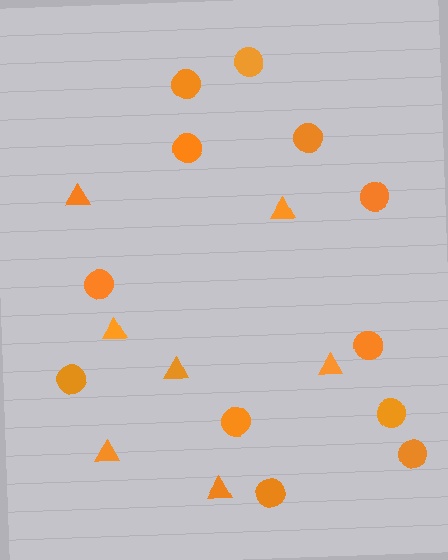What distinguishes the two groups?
There are 2 groups: one group of triangles (7) and one group of circles (12).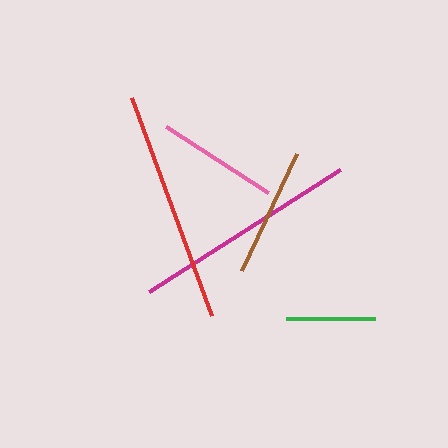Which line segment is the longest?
The red line is the longest at approximately 233 pixels.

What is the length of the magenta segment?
The magenta segment is approximately 227 pixels long.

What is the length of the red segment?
The red segment is approximately 233 pixels long.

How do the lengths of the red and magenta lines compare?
The red and magenta lines are approximately the same length.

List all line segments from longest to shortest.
From longest to shortest: red, magenta, brown, pink, green.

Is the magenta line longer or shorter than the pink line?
The magenta line is longer than the pink line.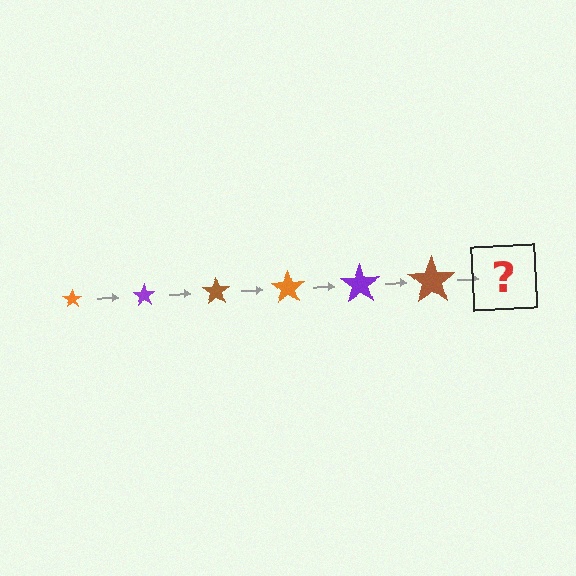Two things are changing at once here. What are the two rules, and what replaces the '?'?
The two rules are that the star grows larger each step and the color cycles through orange, purple, and brown. The '?' should be an orange star, larger than the previous one.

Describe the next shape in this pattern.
It should be an orange star, larger than the previous one.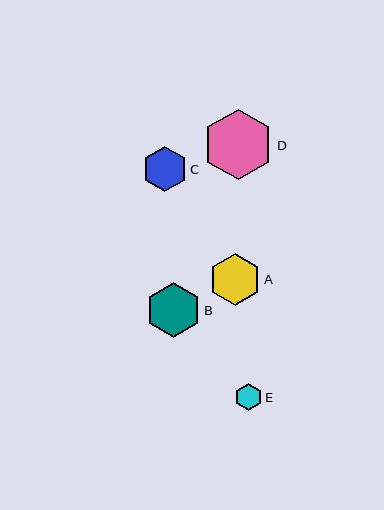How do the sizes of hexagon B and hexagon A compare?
Hexagon B and hexagon A are approximately the same size.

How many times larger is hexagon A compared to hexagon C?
Hexagon A is approximately 1.1 times the size of hexagon C.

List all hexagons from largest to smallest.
From largest to smallest: D, B, A, C, E.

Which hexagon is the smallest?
Hexagon E is the smallest with a size of approximately 27 pixels.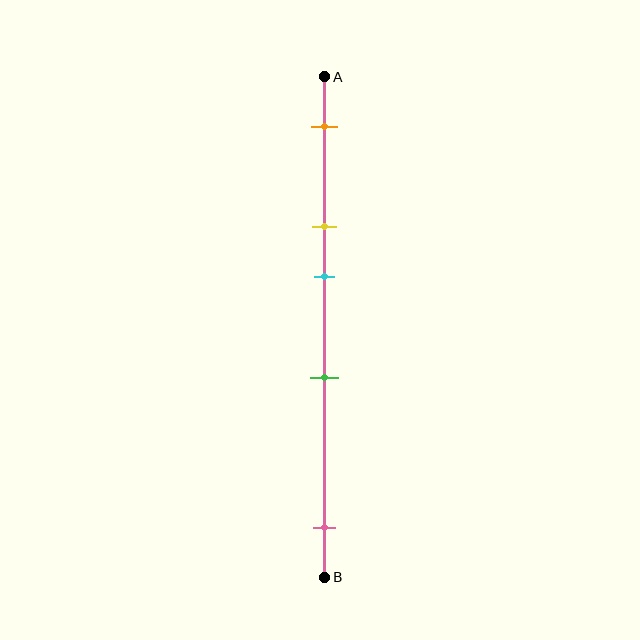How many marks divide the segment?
There are 5 marks dividing the segment.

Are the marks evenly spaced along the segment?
No, the marks are not evenly spaced.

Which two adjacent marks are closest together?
The yellow and cyan marks are the closest adjacent pair.